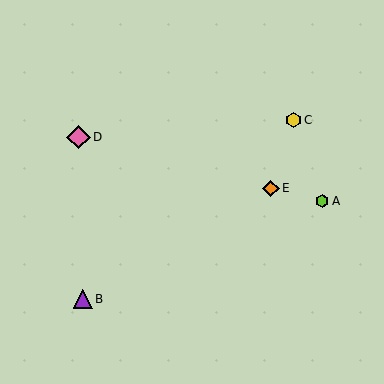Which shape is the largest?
The pink diamond (labeled D) is the largest.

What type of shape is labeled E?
Shape E is an orange diamond.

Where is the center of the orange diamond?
The center of the orange diamond is at (271, 188).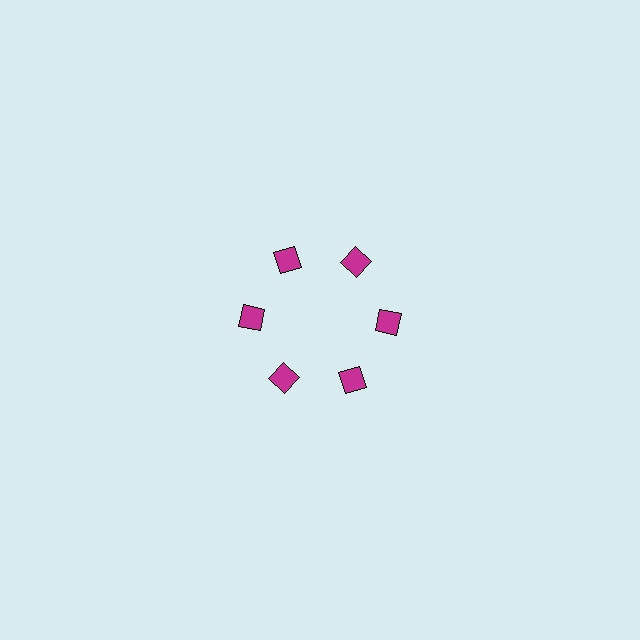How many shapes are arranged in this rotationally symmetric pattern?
There are 6 shapes, arranged in 6 groups of 1.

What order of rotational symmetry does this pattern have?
This pattern has 6-fold rotational symmetry.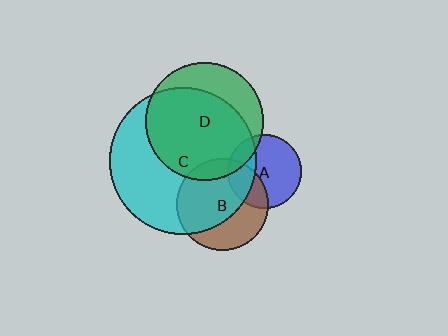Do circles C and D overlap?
Yes.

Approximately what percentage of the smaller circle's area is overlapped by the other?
Approximately 70%.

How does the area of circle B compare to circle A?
Approximately 1.5 times.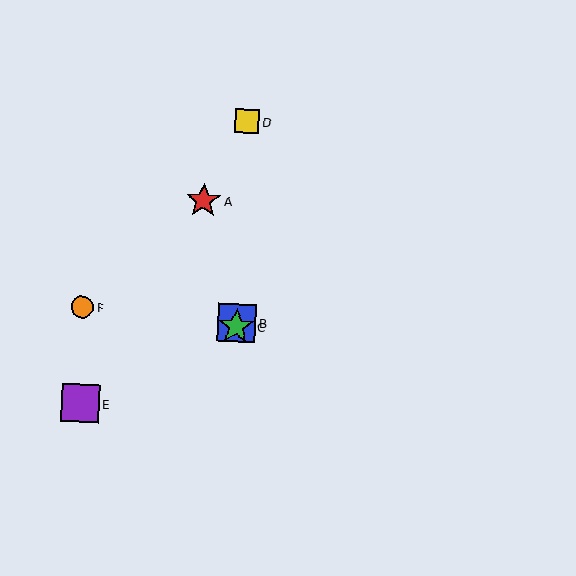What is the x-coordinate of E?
Object E is at x≈80.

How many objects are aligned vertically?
3 objects (B, C, D) are aligned vertically.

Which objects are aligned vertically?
Objects B, C, D are aligned vertically.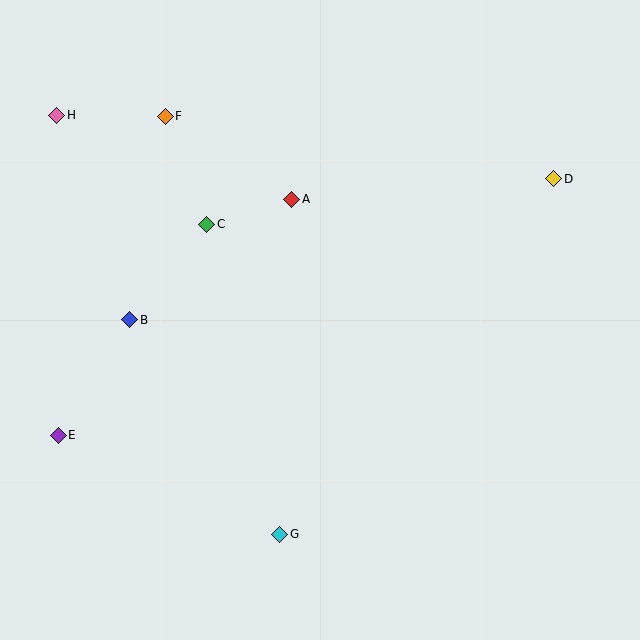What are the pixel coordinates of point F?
Point F is at (165, 116).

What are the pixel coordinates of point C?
Point C is at (207, 224).